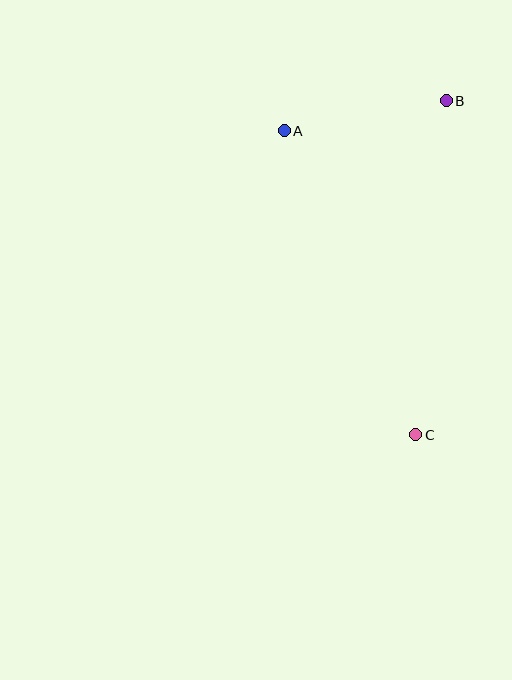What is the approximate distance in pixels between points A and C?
The distance between A and C is approximately 331 pixels.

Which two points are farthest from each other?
Points B and C are farthest from each other.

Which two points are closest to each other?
Points A and B are closest to each other.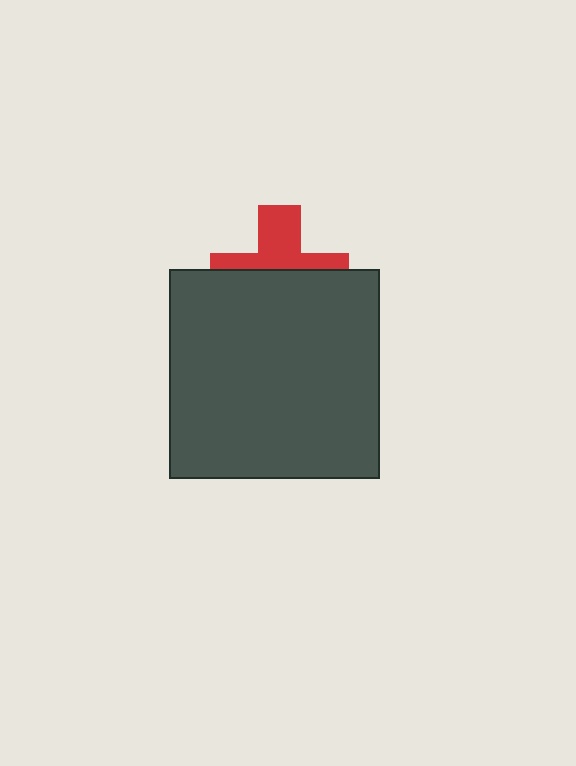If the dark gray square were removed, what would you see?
You would see the complete red cross.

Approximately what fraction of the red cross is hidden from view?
Roughly 57% of the red cross is hidden behind the dark gray square.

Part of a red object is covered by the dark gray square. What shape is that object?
It is a cross.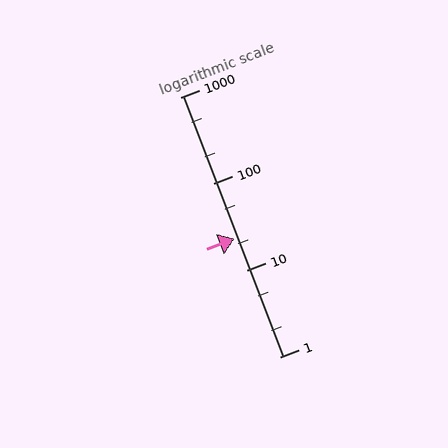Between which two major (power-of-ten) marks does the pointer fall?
The pointer is between 10 and 100.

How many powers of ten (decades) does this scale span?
The scale spans 3 decades, from 1 to 1000.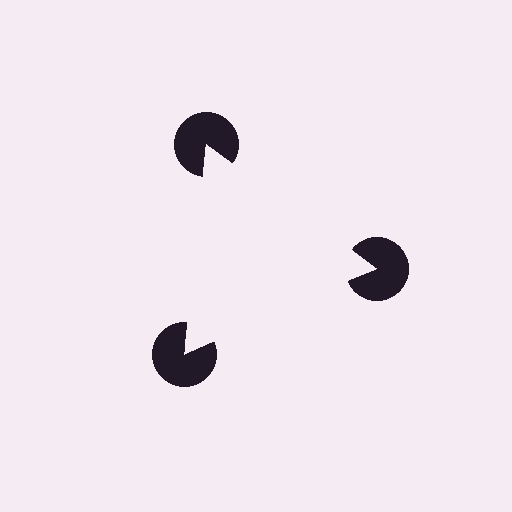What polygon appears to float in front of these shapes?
An illusory triangle — its edges are inferred from the aligned wedge cuts in the pac-man discs, not physically drawn.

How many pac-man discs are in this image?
There are 3 — one at each vertex of the illusory triangle.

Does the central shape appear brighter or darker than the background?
It typically appears slightly brighter than the background, even though no actual brightness change is drawn.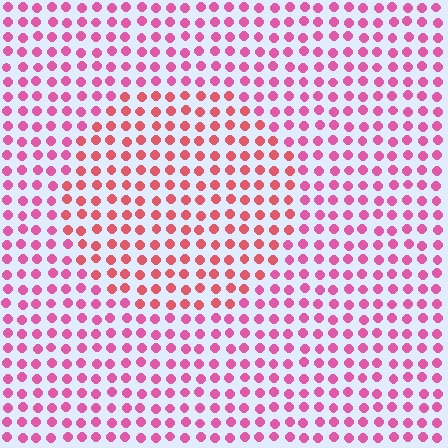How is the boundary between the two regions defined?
The boundary is defined purely by a slight shift in hue (about 28 degrees). Spacing, size, and orientation are identical on both sides.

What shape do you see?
I see a circle.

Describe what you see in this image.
The image is filled with small pink elements in a uniform arrangement. A circle-shaped region is visible where the elements are tinted to a slightly different hue, forming a subtle color boundary.